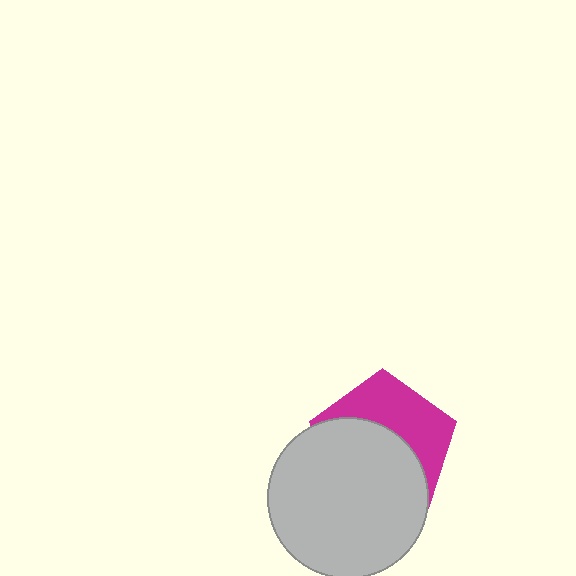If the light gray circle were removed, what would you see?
You would see the complete magenta pentagon.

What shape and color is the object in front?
The object in front is a light gray circle.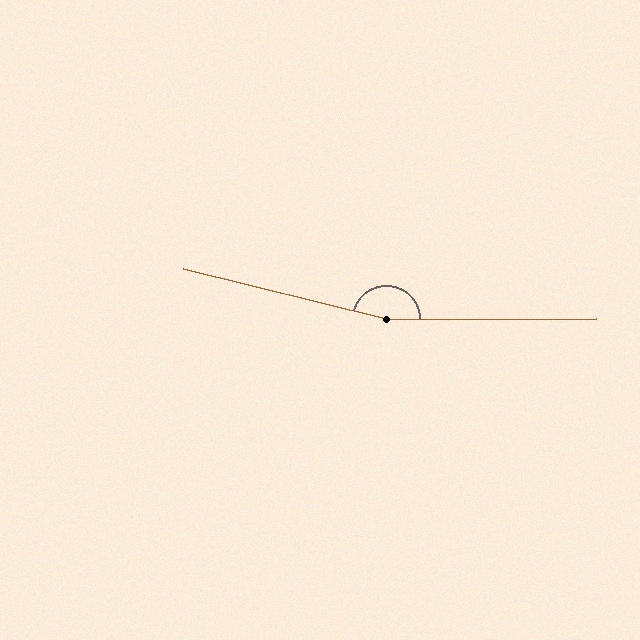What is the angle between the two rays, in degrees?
Approximately 166 degrees.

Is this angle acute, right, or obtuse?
It is obtuse.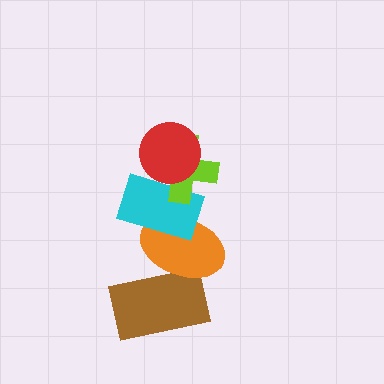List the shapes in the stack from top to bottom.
From top to bottom: the red circle, the lime cross, the cyan rectangle, the orange ellipse, the brown rectangle.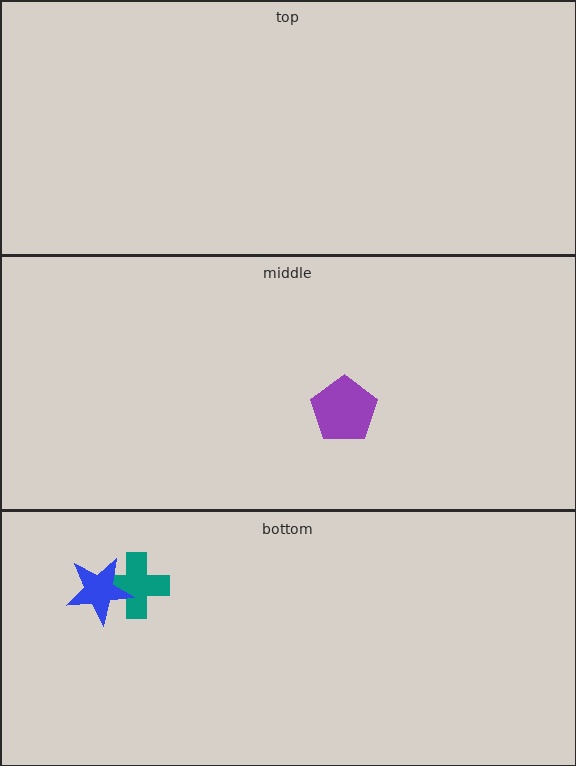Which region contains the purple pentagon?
The middle region.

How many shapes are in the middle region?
1.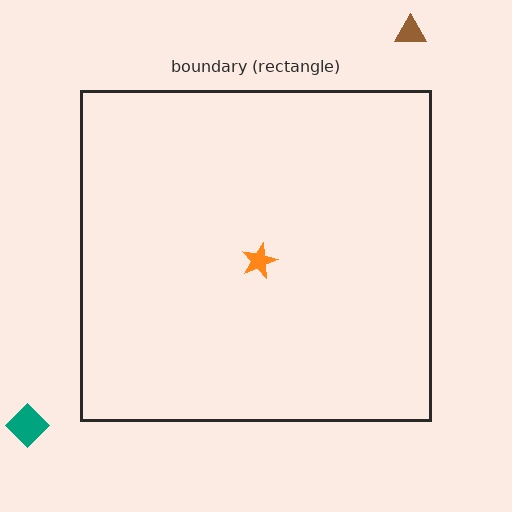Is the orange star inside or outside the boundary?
Inside.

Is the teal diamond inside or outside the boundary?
Outside.